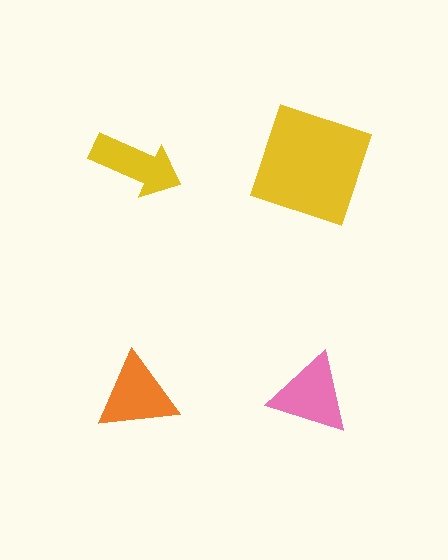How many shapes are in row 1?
2 shapes.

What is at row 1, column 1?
A yellow arrow.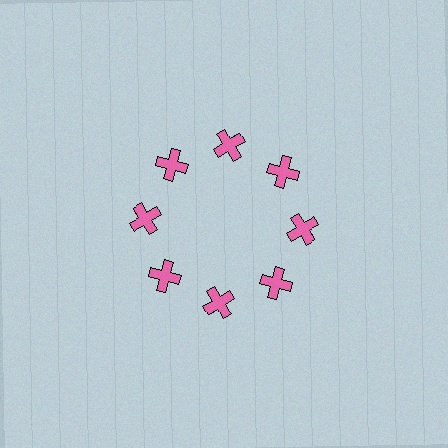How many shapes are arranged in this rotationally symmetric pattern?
There are 8 shapes, arranged in 8 groups of 1.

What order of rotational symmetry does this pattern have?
This pattern has 8-fold rotational symmetry.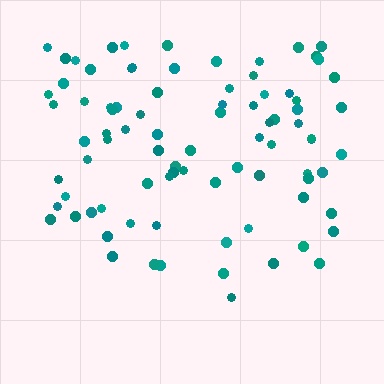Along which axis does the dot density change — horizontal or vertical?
Vertical.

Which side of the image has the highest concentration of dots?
The top.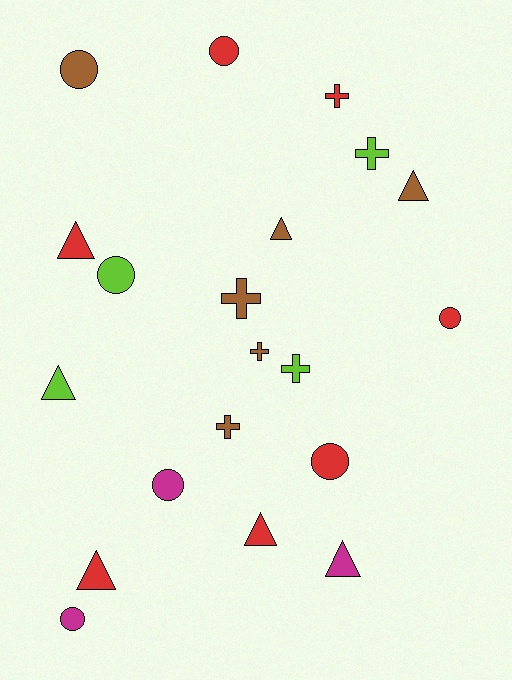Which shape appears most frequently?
Triangle, with 7 objects.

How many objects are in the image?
There are 20 objects.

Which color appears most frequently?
Red, with 7 objects.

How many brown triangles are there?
There are 2 brown triangles.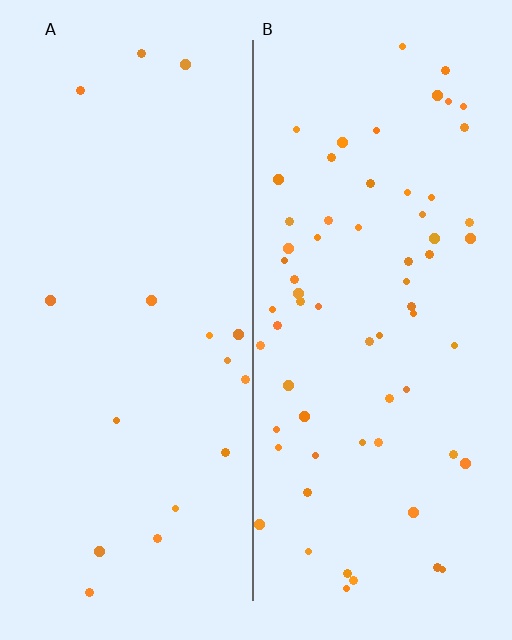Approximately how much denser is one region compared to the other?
Approximately 3.8× — region B over region A.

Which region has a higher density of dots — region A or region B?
B (the right).